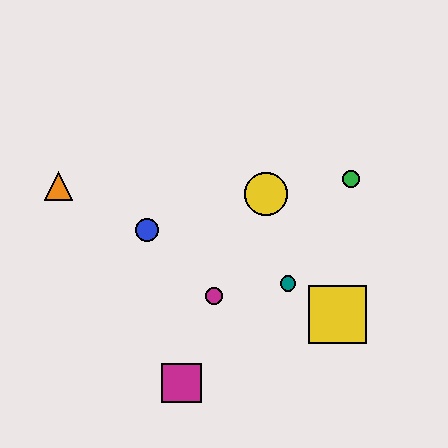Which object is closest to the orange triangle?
The blue circle is closest to the orange triangle.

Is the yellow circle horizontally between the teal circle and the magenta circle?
Yes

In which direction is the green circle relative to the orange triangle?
The green circle is to the right of the orange triangle.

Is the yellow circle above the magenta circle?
Yes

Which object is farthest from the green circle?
The orange triangle is farthest from the green circle.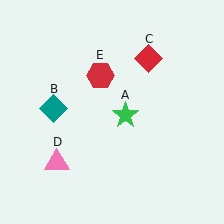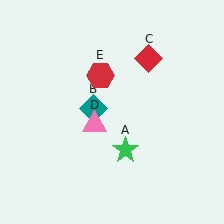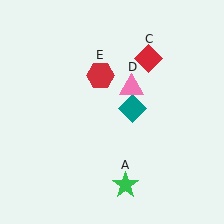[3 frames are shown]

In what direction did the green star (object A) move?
The green star (object A) moved down.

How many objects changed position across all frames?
3 objects changed position: green star (object A), teal diamond (object B), pink triangle (object D).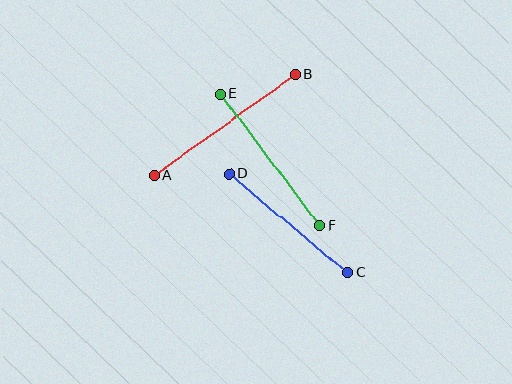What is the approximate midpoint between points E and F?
The midpoint is at approximately (270, 160) pixels.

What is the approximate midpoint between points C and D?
The midpoint is at approximately (288, 223) pixels.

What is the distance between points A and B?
The distance is approximately 173 pixels.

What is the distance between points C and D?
The distance is approximately 154 pixels.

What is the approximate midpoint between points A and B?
The midpoint is at approximately (224, 125) pixels.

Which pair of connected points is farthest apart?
Points A and B are farthest apart.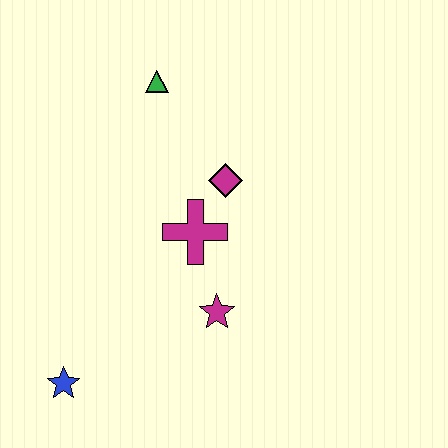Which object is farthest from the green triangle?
The blue star is farthest from the green triangle.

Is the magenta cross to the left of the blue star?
No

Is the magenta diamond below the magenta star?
No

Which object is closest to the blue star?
The magenta star is closest to the blue star.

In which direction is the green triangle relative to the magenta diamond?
The green triangle is above the magenta diamond.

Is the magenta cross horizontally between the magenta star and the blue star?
Yes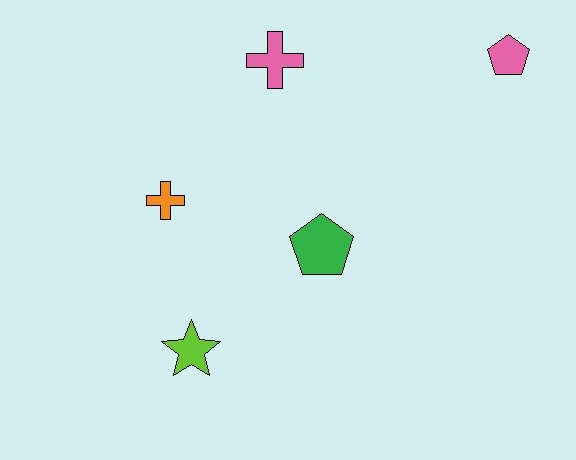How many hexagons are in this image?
There are no hexagons.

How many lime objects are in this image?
There is 1 lime object.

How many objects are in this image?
There are 5 objects.